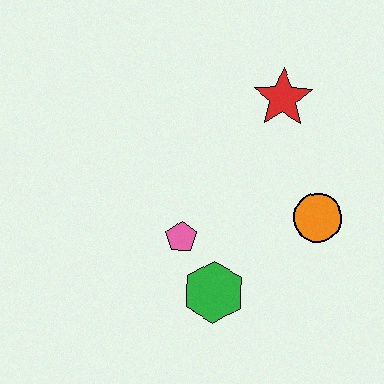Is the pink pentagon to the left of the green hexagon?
Yes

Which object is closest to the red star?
The orange circle is closest to the red star.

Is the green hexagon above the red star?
No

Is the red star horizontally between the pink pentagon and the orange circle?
Yes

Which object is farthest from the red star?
The green hexagon is farthest from the red star.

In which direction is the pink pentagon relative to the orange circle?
The pink pentagon is to the left of the orange circle.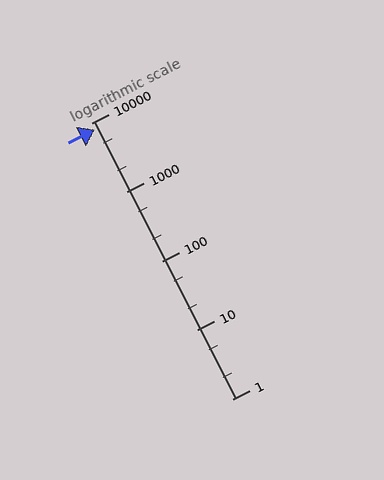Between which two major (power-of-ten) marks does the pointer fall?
The pointer is between 1000 and 10000.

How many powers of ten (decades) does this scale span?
The scale spans 4 decades, from 1 to 10000.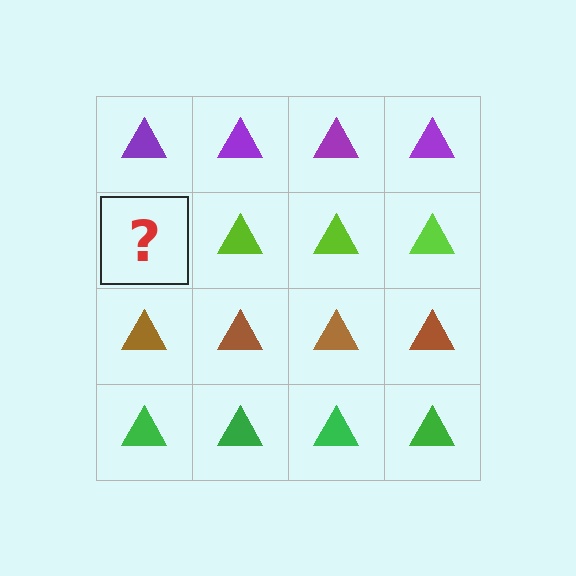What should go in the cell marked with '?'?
The missing cell should contain a lime triangle.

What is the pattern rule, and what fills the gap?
The rule is that each row has a consistent color. The gap should be filled with a lime triangle.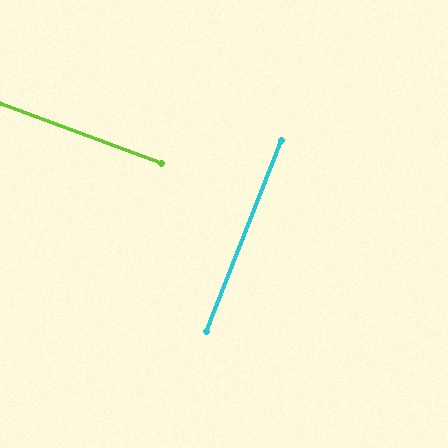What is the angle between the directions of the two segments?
Approximately 89 degrees.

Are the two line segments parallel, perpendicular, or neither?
Perpendicular — they meet at approximately 89°.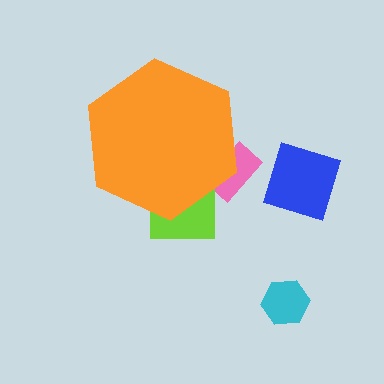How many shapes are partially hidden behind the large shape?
2 shapes are partially hidden.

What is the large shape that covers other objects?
An orange hexagon.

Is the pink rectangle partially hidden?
Yes, the pink rectangle is partially hidden behind the orange hexagon.